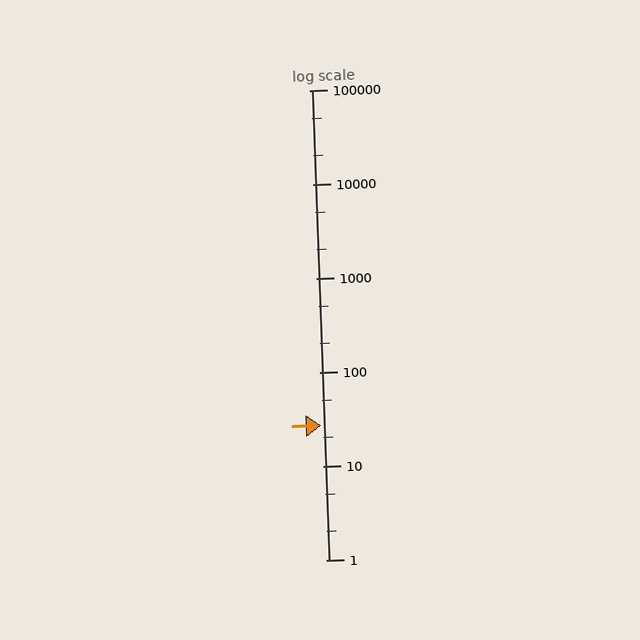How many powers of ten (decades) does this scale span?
The scale spans 5 decades, from 1 to 100000.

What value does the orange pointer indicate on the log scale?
The pointer indicates approximately 27.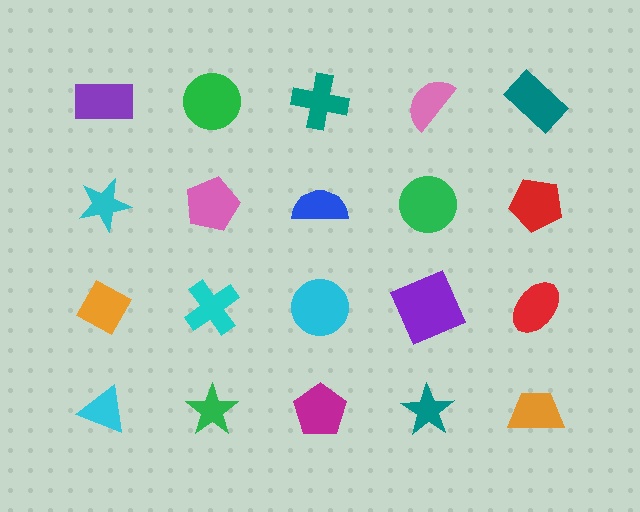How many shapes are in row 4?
5 shapes.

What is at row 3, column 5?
A red ellipse.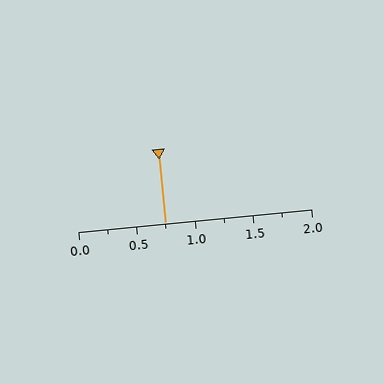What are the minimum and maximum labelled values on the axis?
The axis runs from 0.0 to 2.0.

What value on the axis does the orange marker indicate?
The marker indicates approximately 0.75.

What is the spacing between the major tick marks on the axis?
The major ticks are spaced 0.5 apart.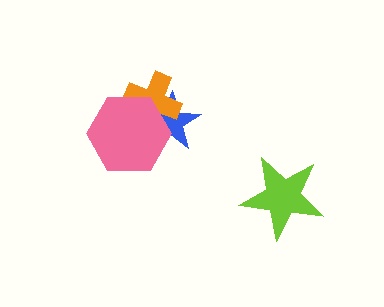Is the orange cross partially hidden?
Yes, it is partially covered by another shape.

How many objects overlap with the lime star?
0 objects overlap with the lime star.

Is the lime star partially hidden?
No, no other shape covers it.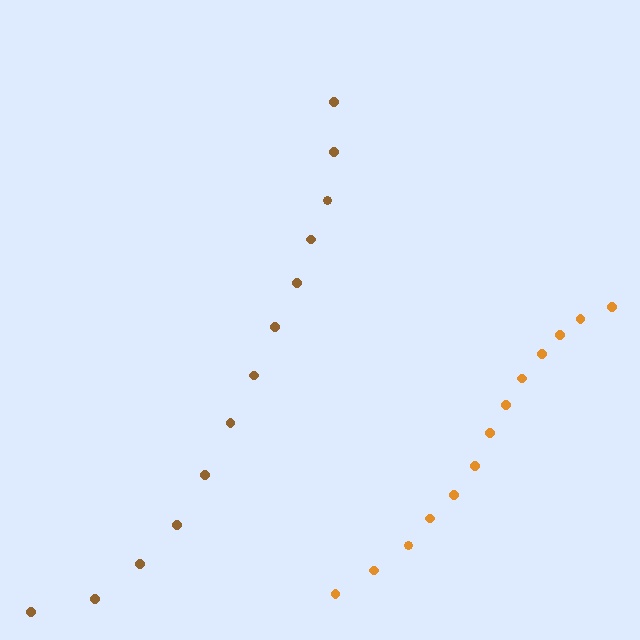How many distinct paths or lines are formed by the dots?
There are 2 distinct paths.